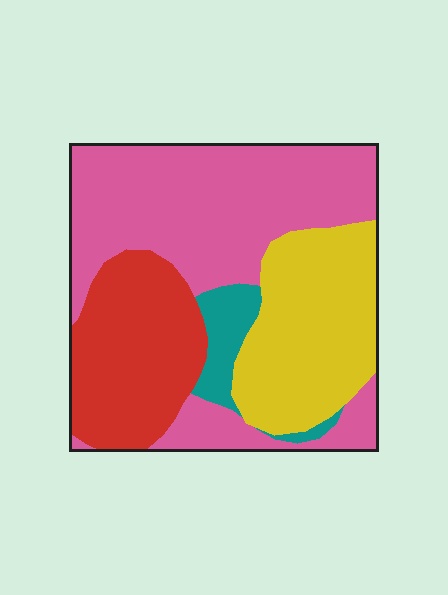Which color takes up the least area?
Teal, at roughly 5%.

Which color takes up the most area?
Pink, at roughly 45%.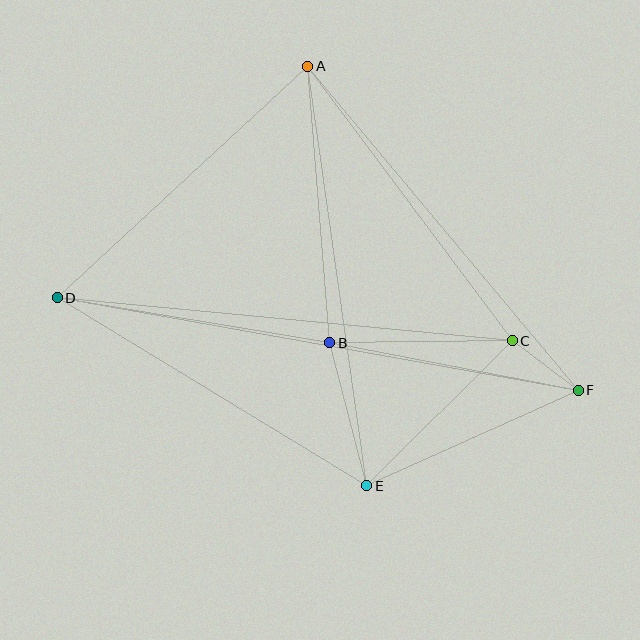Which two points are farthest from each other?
Points D and F are farthest from each other.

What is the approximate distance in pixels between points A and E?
The distance between A and E is approximately 424 pixels.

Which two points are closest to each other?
Points C and F are closest to each other.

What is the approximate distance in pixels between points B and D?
The distance between B and D is approximately 276 pixels.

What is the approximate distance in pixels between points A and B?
The distance between A and B is approximately 278 pixels.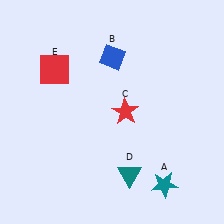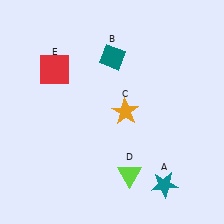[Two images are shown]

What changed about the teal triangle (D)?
In Image 1, D is teal. In Image 2, it changed to lime.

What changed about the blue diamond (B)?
In Image 1, B is blue. In Image 2, it changed to teal.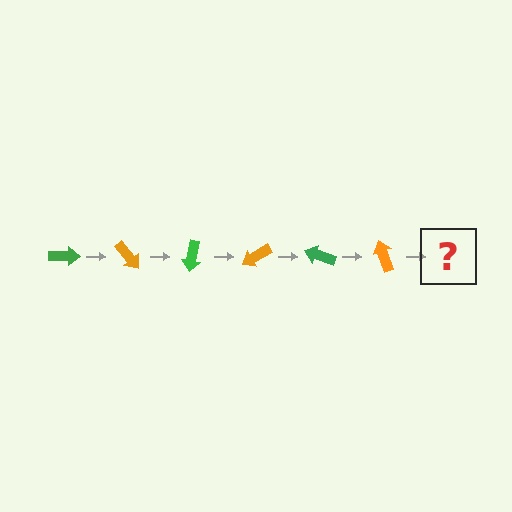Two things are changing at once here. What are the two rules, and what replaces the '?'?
The two rules are that it rotates 50 degrees each step and the color cycles through green and orange. The '?' should be a green arrow, rotated 300 degrees from the start.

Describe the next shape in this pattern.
It should be a green arrow, rotated 300 degrees from the start.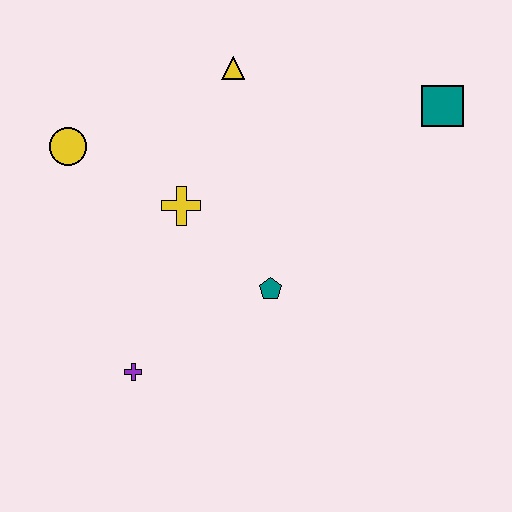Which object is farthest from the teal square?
The purple cross is farthest from the teal square.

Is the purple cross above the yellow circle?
No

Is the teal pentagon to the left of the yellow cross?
No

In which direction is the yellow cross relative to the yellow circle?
The yellow cross is to the right of the yellow circle.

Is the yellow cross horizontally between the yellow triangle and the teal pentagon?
No